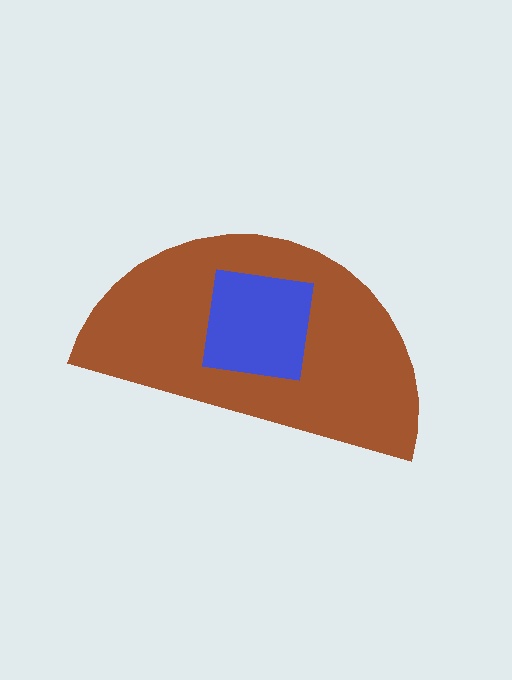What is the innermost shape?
The blue square.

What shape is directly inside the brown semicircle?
The blue square.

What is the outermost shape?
The brown semicircle.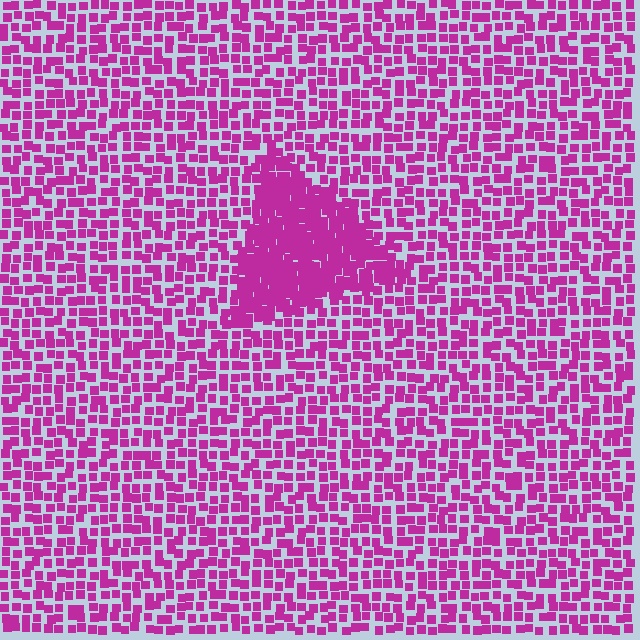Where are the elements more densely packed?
The elements are more densely packed inside the triangle boundary.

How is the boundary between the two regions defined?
The boundary is defined by a change in element density (approximately 2.1x ratio). All elements are the same color, size, and shape.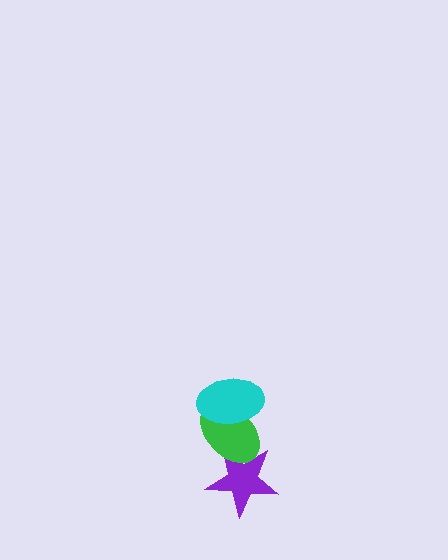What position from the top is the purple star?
The purple star is 3rd from the top.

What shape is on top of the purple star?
The green ellipse is on top of the purple star.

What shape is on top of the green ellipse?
The cyan ellipse is on top of the green ellipse.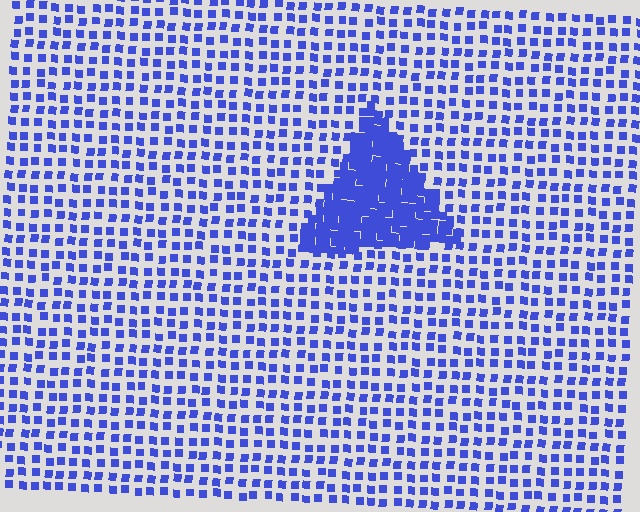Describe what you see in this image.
The image contains small blue elements arranged at two different densities. A triangle-shaped region is visible where the elements are more densely packed than the surrounding area.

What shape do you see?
I see a triangle.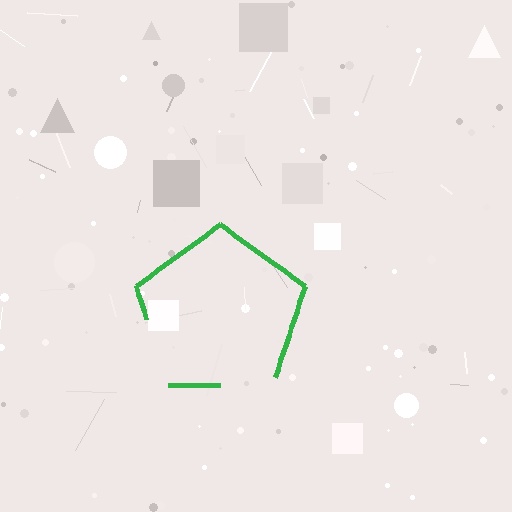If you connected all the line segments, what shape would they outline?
They would outline a pentagon.